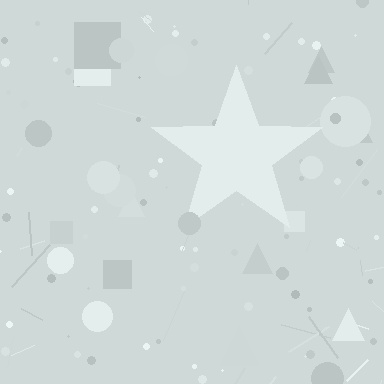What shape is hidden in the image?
A star is hidden in the image.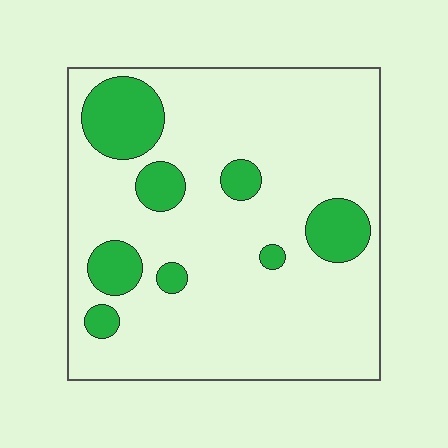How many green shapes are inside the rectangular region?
8.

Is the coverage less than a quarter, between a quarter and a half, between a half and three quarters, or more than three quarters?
Less than a quarter.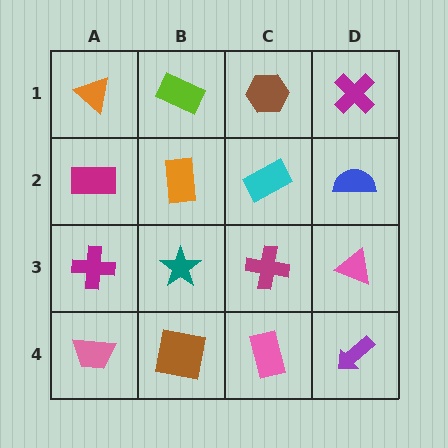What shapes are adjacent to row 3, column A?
A magenta rectangle (row 2, column A), a pink trapezoid (row 4, column A), a teal star (row 3, column B).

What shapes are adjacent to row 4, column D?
A pink triangle (row 3, column D), a pink rectangle (row 4, column C).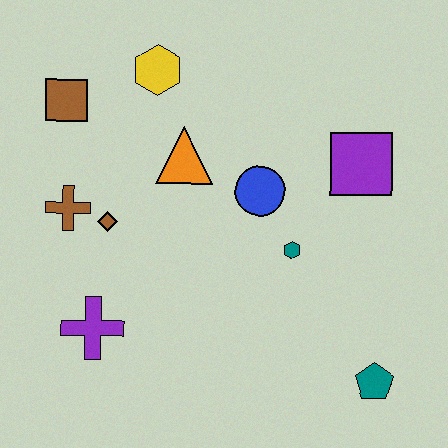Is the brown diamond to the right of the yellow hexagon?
No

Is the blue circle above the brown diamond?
Yes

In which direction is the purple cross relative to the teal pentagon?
The purple cross is to the left of the teal pentagon.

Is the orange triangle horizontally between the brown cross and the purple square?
Yes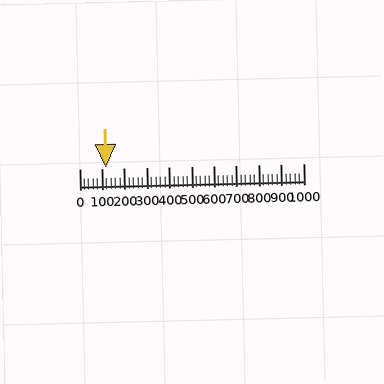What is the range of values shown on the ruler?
The ruler shows values from 0 to 1000.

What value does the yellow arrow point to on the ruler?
The yellow arrow points to approximately 120.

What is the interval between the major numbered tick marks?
The major tick marks are spaced 100 units apart.